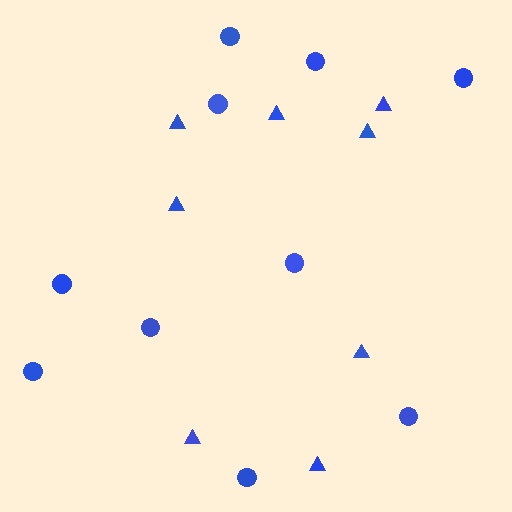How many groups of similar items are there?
There are 2 groups: one group of triangles (8) and one group of circles (10).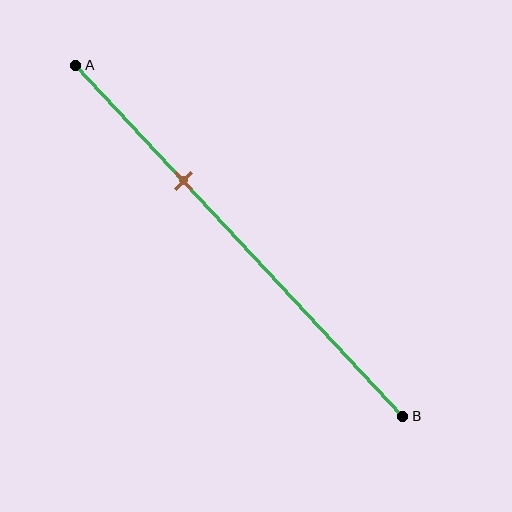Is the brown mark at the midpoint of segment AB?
No, the mark is at about 35% from A, not at the 50% midpoint.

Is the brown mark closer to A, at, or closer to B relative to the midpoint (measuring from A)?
The brown mark is closer to point A than the midpoint of segment AB.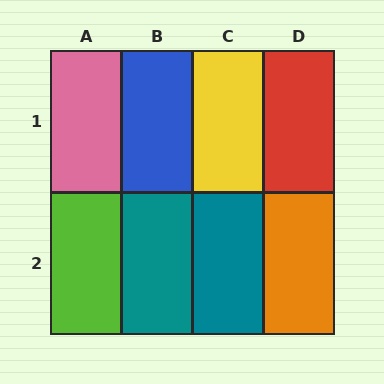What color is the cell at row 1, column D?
Red.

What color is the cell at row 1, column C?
Yellow.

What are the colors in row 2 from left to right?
Lime, teal, teal, orange.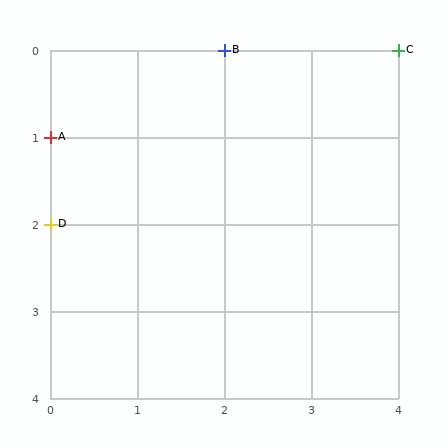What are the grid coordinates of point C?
Point C is at grid coordinates (4, 0).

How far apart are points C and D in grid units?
Points C and D are 4 columns and 2 rows apart (about 4.5 grid units diagonally).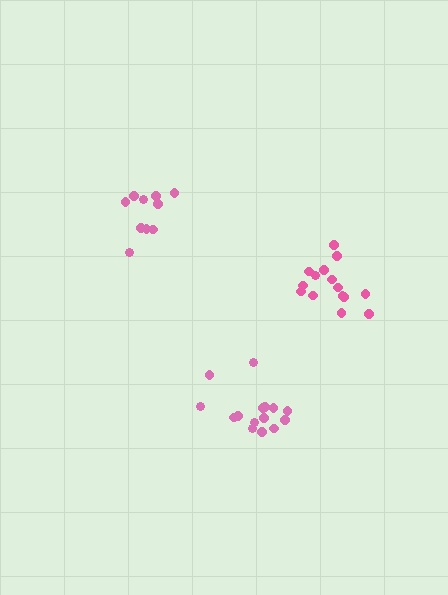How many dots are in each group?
Group 1: 11 dots, Group 2: 15 dots, Group 3: 15 dots (41 total).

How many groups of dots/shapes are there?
There are 3 groups.